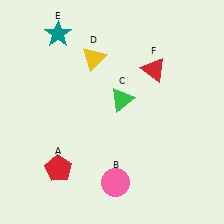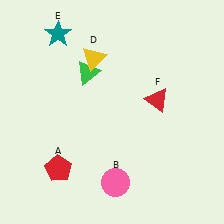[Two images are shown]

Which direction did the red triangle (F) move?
The red triangle (F) moved down.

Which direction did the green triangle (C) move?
The green triangle (C) moved left.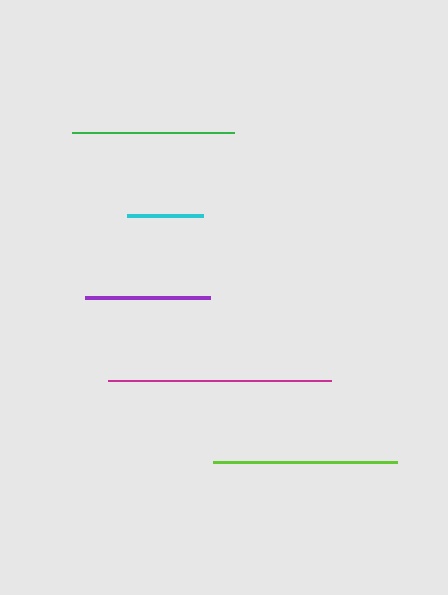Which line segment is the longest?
The magenta line is the longest at approximately 223 pixels.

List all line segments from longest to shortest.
From longest to shortest: magenta, lime, green, purple, cyan.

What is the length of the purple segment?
The purple segment is approximately 125 pixels long.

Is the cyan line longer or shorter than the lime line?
The lime line is longer than the cyan line.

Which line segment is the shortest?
The cyan line is the shortest at approximately 76 pixels.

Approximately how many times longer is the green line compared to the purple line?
The green line is approximately 1.3 times the length of the purple line.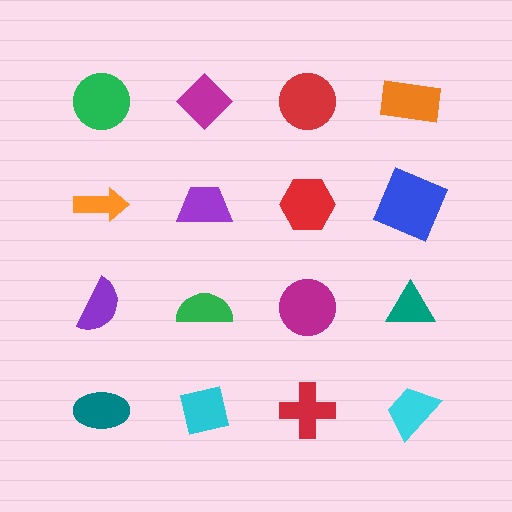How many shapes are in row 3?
4 shapes.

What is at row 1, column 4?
An orange rectangle.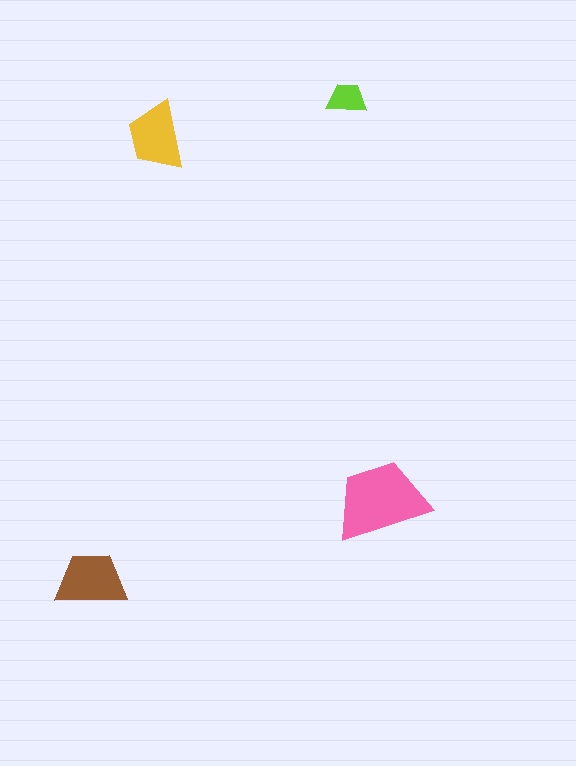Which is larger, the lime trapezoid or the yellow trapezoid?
The yellow one.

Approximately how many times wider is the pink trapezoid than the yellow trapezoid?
About 1.5 times wider.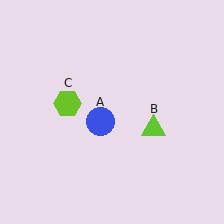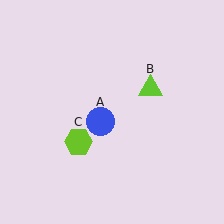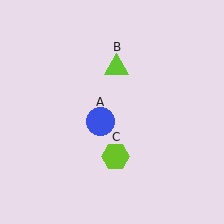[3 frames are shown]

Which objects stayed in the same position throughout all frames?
Blue circle (object A) remained stationary.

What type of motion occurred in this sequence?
The lime triangle (object B), lime hexagon (object C) rotated counterclockwise around the center of the scene.